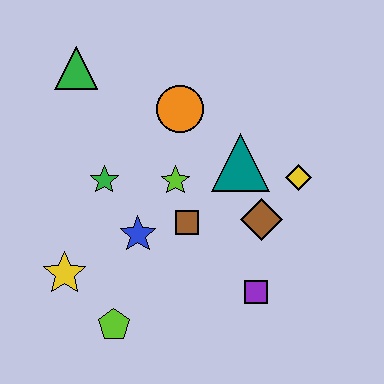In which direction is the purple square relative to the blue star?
The purple square is to the right of the blue star.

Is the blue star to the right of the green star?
Yes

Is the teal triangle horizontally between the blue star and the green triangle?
No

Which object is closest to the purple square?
The brown diamond is closest to the purple square.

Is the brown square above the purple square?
Yes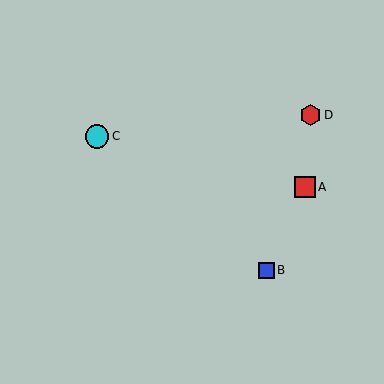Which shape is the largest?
The cyan circle (labeled C) is the largest.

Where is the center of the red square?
The center of the red square is at (305, 187).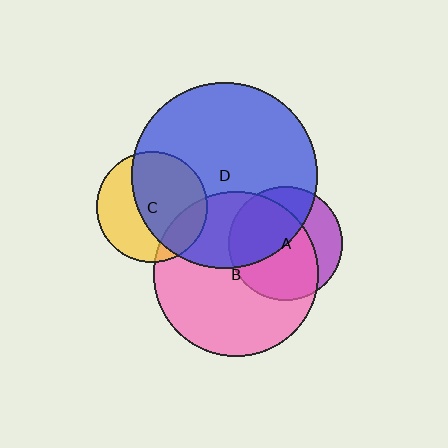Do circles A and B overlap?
Yes.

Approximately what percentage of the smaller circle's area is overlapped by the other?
Approximately 70%.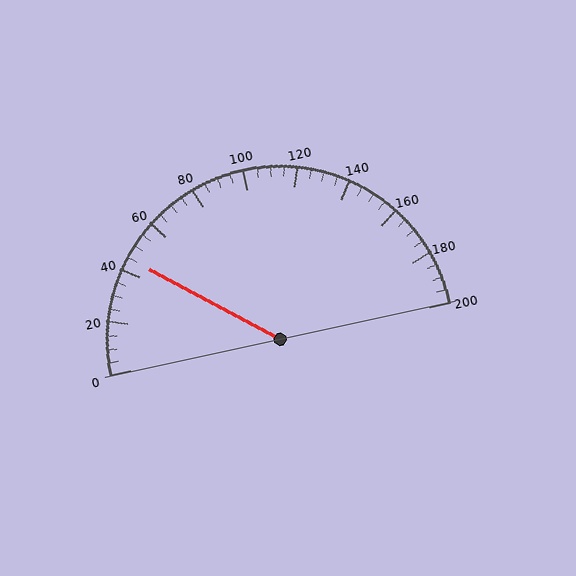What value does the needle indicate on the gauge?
The needle indicates approximately 45.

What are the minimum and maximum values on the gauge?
The gauge ranges from 0 to 200.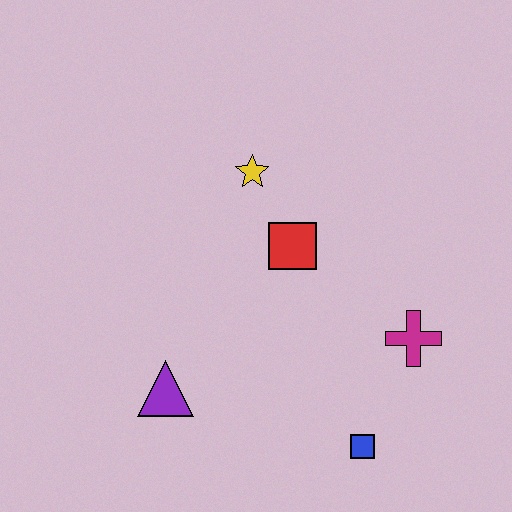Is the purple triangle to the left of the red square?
Yes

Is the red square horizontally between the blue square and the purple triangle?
Yes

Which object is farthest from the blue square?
The yellow star is farthest from the blue square.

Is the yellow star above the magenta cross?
Yes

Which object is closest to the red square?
The yellow star is closest to the red square.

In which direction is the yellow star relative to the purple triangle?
The yellow star is above the purple triangle.